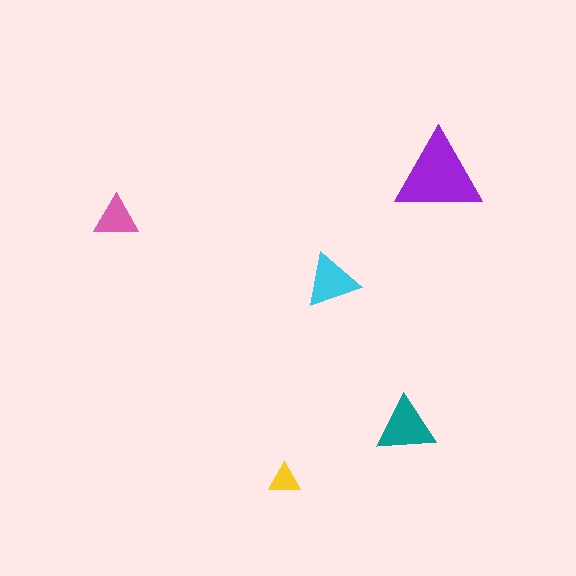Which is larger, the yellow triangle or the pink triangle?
The pink one.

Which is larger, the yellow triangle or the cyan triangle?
The cyan one.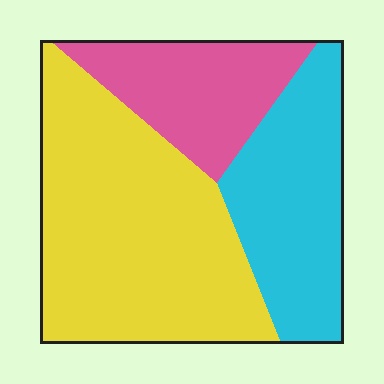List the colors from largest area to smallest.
From largest to smallest: yellow, cyan, pink.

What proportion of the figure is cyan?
Cyan takes up between a quarter and a half of the figure.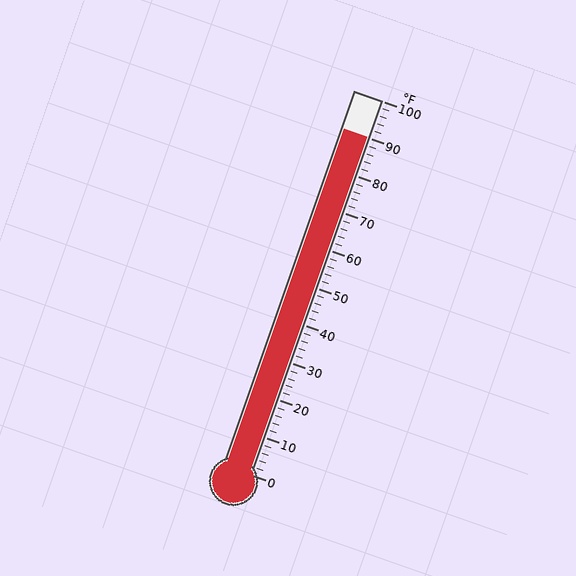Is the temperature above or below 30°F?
The temperature is above 30°F.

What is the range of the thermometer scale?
The thermometer scale ranges from 0°F to 100°F.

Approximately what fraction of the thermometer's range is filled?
The thermometer is filled to approximately 90% of its range.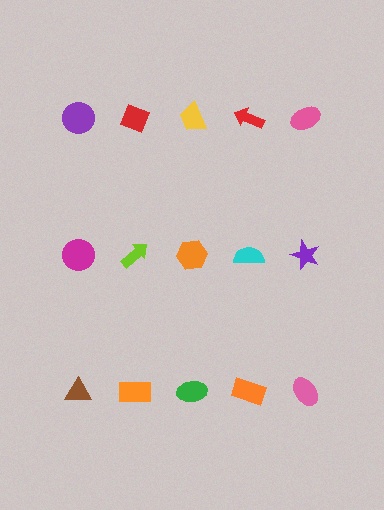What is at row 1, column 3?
A yellow trapezoid.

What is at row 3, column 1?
A brown triangle.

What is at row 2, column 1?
A magenta circle.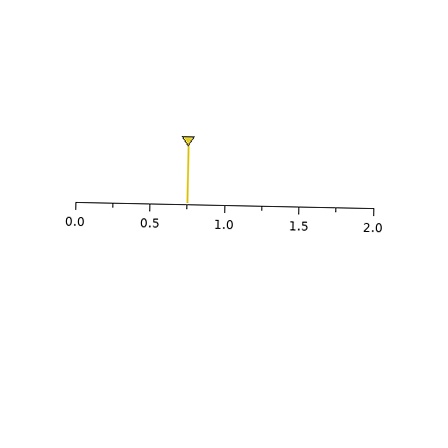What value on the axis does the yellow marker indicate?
The marker indicates approximately 0.75.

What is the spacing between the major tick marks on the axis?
The major ticks are spaced 0.5 apart.